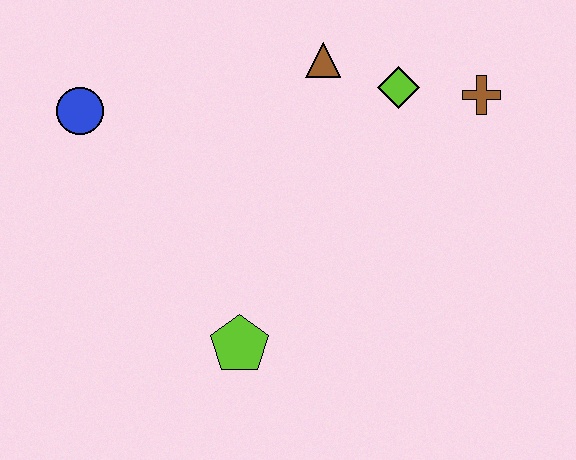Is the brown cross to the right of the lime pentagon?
Yes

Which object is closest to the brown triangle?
The lime diamond is closest to the brown triangle.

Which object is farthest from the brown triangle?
The lime pentagon is farthest from the brown triangle.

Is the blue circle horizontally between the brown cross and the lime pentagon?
No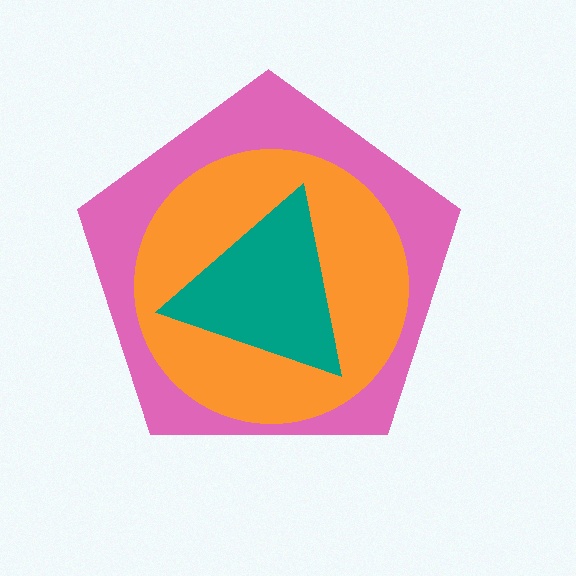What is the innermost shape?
The teal triangle.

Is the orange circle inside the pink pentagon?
Yes.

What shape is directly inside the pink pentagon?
The orange circle.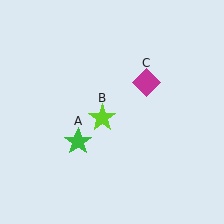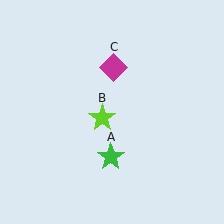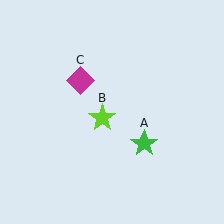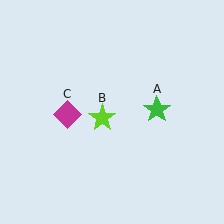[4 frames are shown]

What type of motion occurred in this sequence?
The green star (object A), magenta diamond (object C) rotated counterclockwise around the center of the scene.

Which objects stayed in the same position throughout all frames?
Lime star (object B) remained stationary.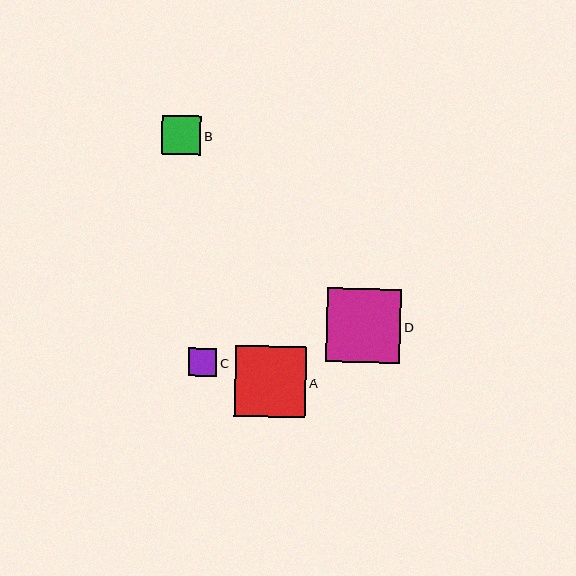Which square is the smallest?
Square C is the smallest with a size of approximately 29 pixels.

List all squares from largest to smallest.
From largest to smallest: D, A, B, C.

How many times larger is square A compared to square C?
Square A is approximately 2.5 times the size of square C.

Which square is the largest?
Square D is the largest with a size of approximately 74 pixels.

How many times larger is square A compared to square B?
Square A is approximately 1.8 times the size of square B.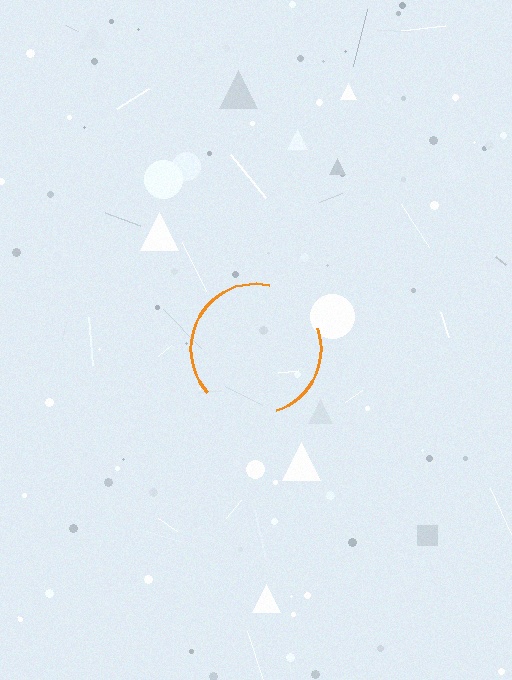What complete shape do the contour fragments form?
The contour fragments form a circle.